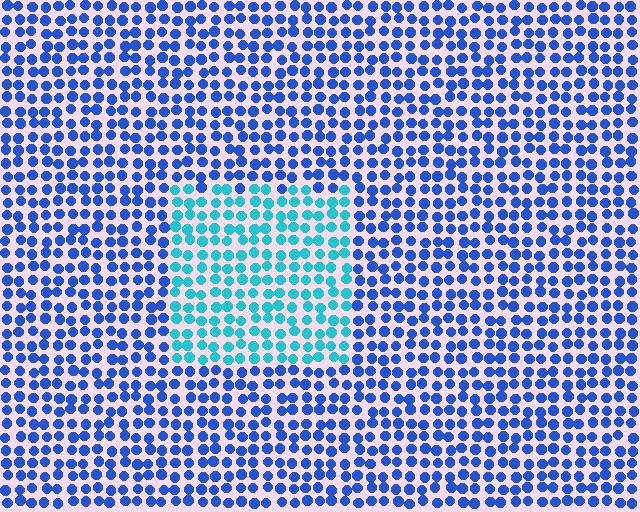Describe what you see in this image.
The image is filled with small blue elements in a uniform arrangement. A rectangle-shaped region is visible where the elements are tinted to a slightly different hue, forming a subtle color boundary.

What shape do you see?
I see a rectangle.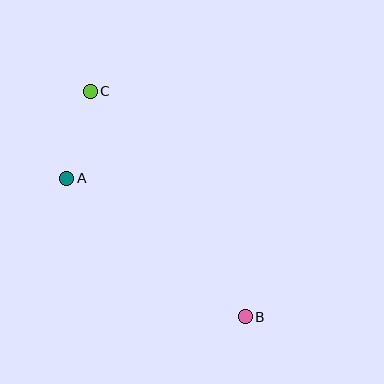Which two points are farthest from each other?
Points B and C are farthest from each other.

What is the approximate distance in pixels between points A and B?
The distance between A and B is approximately 226 pixels.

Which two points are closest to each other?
Points A and C are closest to each other.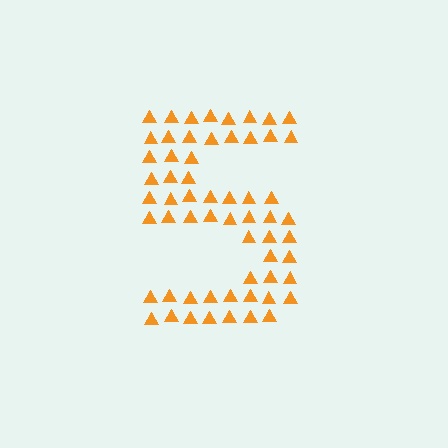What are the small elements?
The small elements are triangles.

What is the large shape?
The large shape is the digit 5.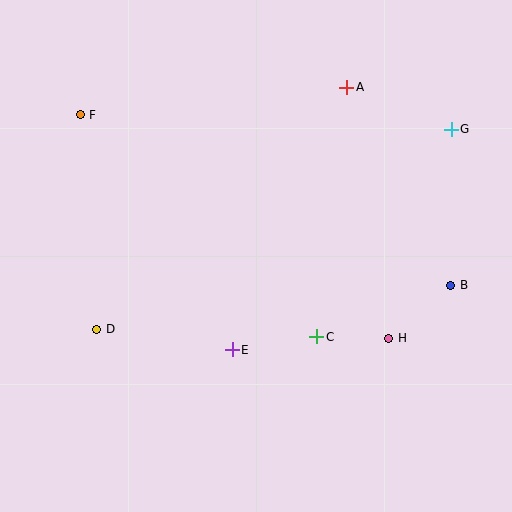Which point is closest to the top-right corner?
Point G is closest to the top-right corner.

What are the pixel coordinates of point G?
Point G is at (451, 129).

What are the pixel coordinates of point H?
Point H is at (389, 338).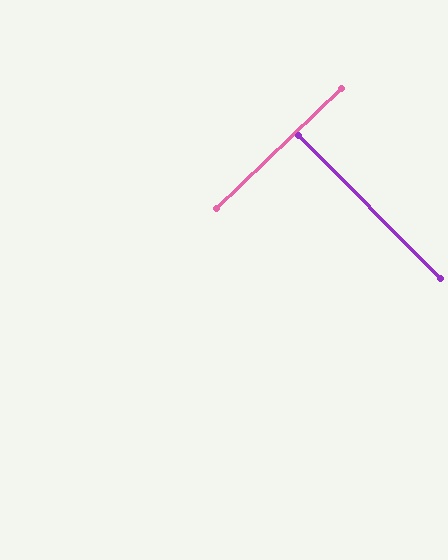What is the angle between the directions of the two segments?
Approximately 89 degrees.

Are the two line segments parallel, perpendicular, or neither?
Perpendicular — they meet at approximately 89°.